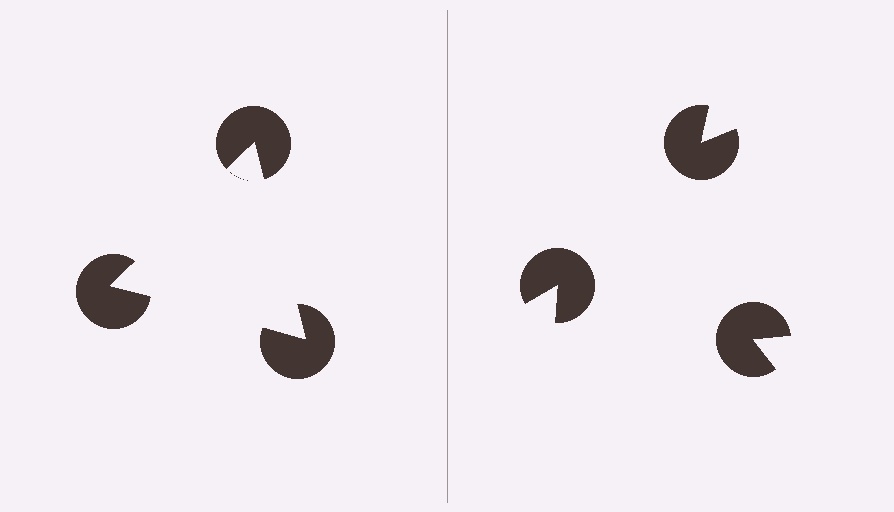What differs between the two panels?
The pac-man discs are positioned identically on both sides; only the wedge orientations differ. On the left they align to a triangle; on the right they are misaligned.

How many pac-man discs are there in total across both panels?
6 — 3 on each side.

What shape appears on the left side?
An illusory triangle.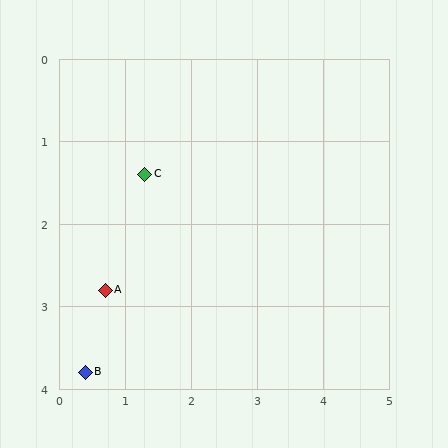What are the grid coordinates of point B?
Point B is at approximately (0.4, 3.8).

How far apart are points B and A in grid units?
Points B and A are about 1.0 grid units apart.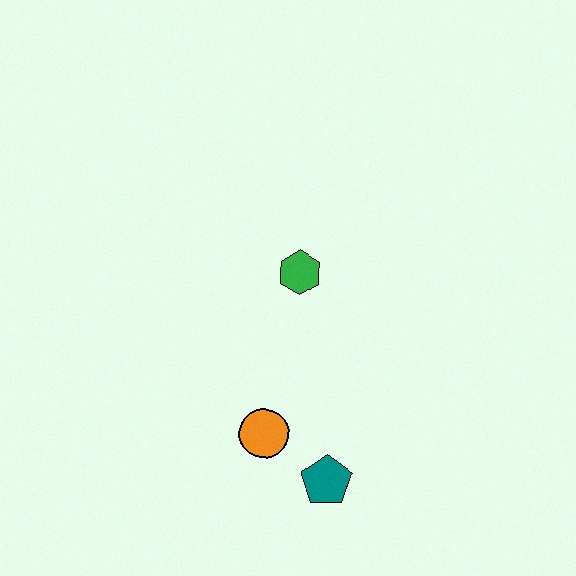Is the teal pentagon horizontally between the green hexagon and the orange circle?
No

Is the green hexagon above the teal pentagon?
Yes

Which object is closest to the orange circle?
The teal pentagon is closest to the orange circle.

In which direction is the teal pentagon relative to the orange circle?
The teal pentagon is to the right of the orange circle.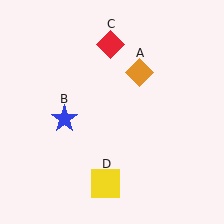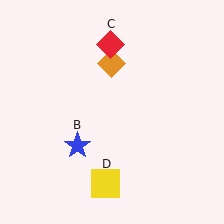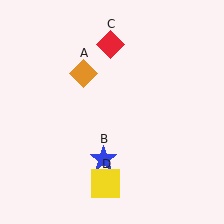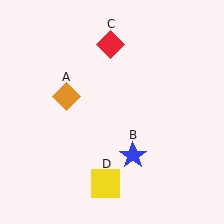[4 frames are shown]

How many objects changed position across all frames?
2 objects changed position: orange diamond (object A), blue star (object B).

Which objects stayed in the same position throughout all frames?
Red diamond (object C) and yellow square (object D) remained stationary.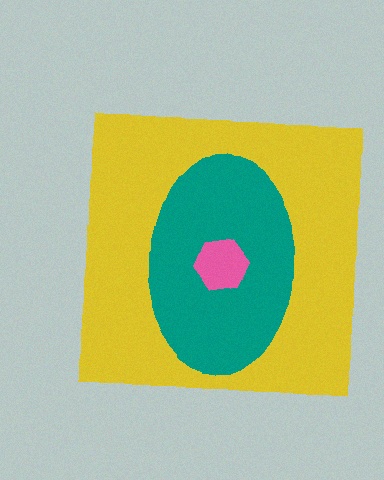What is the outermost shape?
The yellow square.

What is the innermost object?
The pink hexagon.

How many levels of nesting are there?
3.